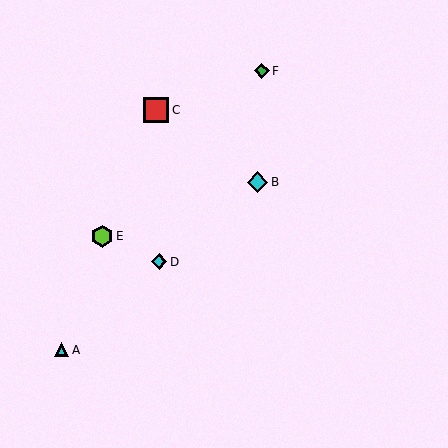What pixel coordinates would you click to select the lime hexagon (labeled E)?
Click at (102, 236) to select the lime hexagon E.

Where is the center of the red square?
The center of the red square is at (156, 110).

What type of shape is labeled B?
Shape B is a cyan diamond.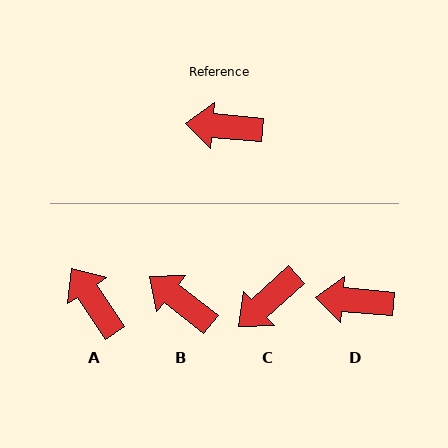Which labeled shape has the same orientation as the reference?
D.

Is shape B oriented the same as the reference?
No, it is off by about 33 degrees.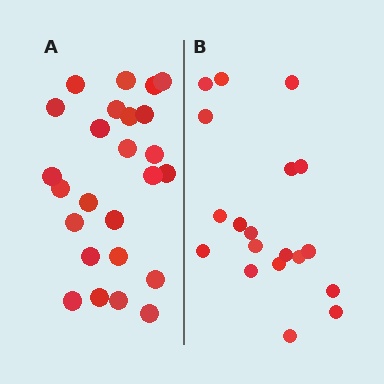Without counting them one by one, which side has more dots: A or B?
Region A (the left region) has more dots.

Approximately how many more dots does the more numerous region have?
Region A has about 6 more dots than region B.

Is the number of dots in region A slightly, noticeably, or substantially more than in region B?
Region A has noticeably more, but not dramatically so. The ratio is roughly 1.3 to 1.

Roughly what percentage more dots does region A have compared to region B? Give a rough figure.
About 30% more.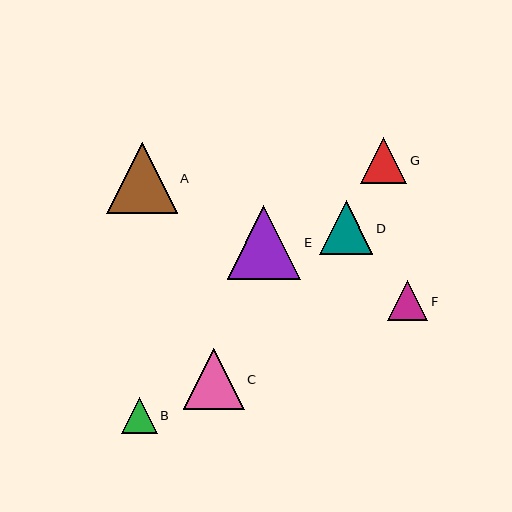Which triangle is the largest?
Triangle E is the largest with a size of approximately 74 pixels.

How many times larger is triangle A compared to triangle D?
Triangle A is approximately 1.3 times the size of triangle D.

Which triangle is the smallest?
Triangle B is the smallest with a size of approximately 36 pixels.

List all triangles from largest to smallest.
From largest to smallest: E, A, C, D, G, F, B.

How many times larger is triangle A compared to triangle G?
Triangle A is approximately 1.5 times the size of triangle G.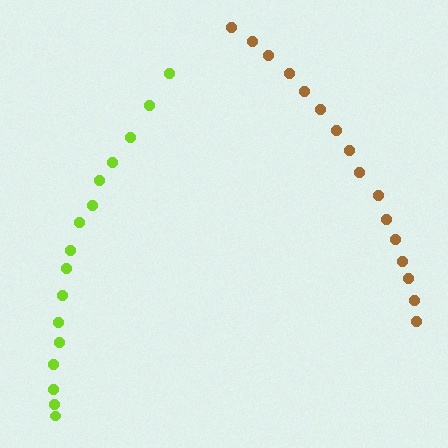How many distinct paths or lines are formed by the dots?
There are 2 distinct paths.